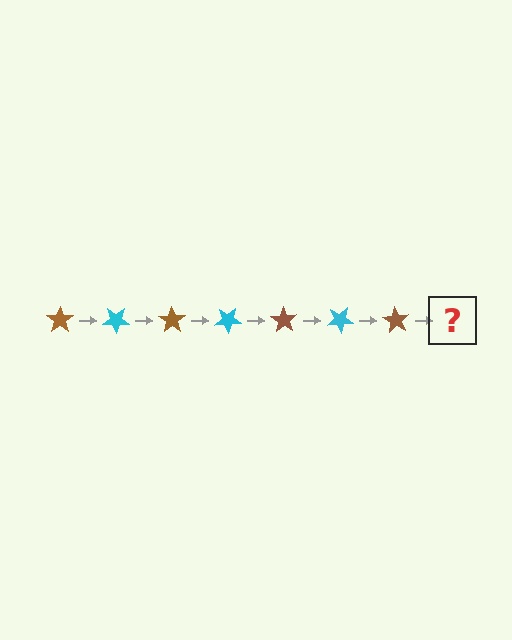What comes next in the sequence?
The next element should be a cyan star, rotated 245 degrees from the start.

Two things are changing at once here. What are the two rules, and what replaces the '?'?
The two rules are that it rotates 35 degrees each step and the color cycles through brown and cyan. The '?' should be a cyan star, rotated 245 degrees from the start.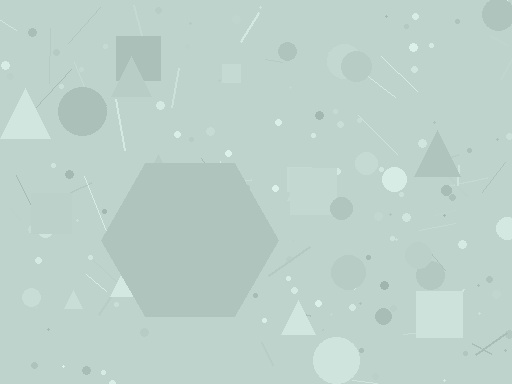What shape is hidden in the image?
A hexagon is hidden in the image.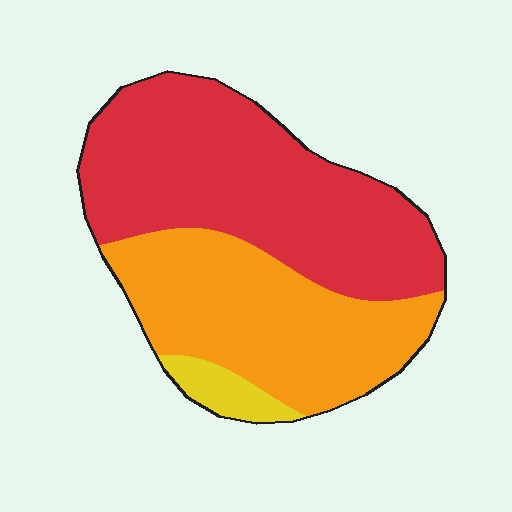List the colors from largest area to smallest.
From largest to smallest: red, orange, yellow.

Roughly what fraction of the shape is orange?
Orange covers around 40% of the shape.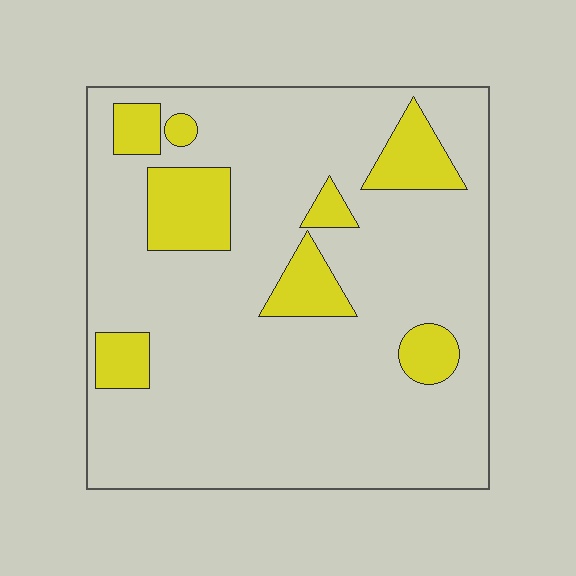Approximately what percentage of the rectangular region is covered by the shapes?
Approximately 15%.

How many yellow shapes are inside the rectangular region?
8.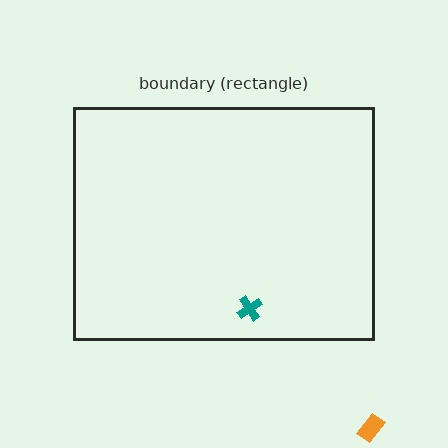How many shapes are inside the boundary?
1 inside, 1 outside.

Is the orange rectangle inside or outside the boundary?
Outside.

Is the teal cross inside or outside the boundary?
Inside.